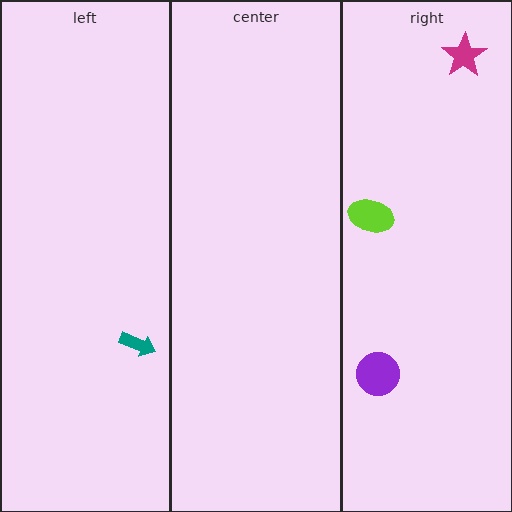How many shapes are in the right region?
3.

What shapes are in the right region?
The purple circle, the magenta star, the lime ellipse.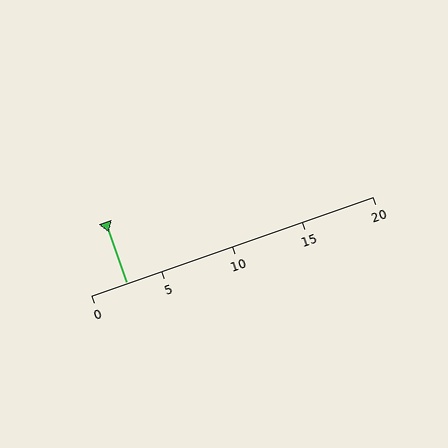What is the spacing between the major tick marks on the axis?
The major ticks are spaced 5 apart.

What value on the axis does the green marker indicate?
The marker indicates approximately 2.5.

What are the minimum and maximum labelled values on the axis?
The axis runs from 0 to 20.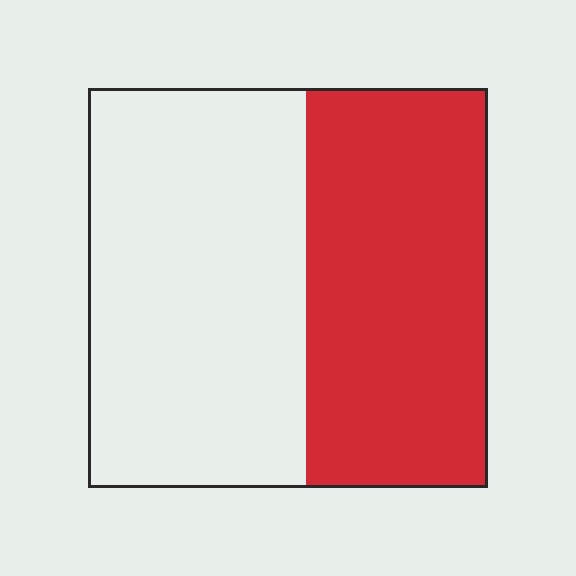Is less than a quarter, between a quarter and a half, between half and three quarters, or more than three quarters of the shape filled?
Between a quarter and a half.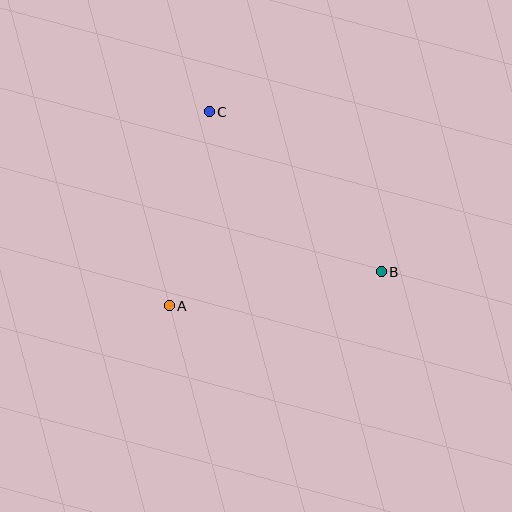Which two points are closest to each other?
Points A and C are closest to each other.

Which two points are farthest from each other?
Points B and C are farthest from each other.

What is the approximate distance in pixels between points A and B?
The distance between A and B is approximately 215 pixels.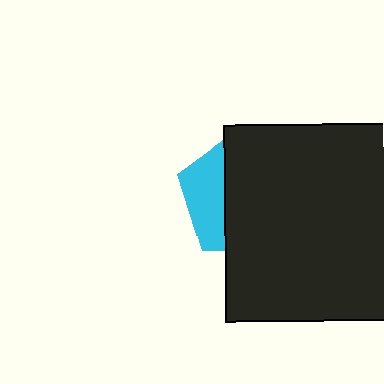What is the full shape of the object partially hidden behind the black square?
The partially hidden object is a cyan pentagon.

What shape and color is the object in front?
The object in front is a black square.